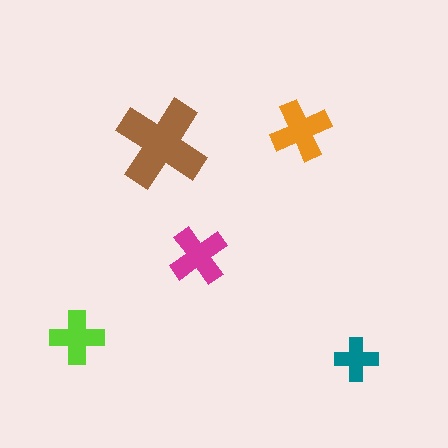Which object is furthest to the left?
The lime cross is leftmost.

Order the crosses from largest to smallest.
the brown one, the orange one, the magenta one, the lime one, the teal one.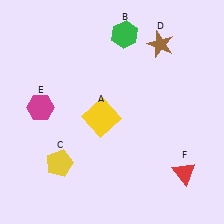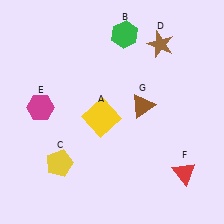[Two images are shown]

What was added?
A brown triangle (G) was added in Image 2.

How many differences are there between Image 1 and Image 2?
There is 1 difference between the two images.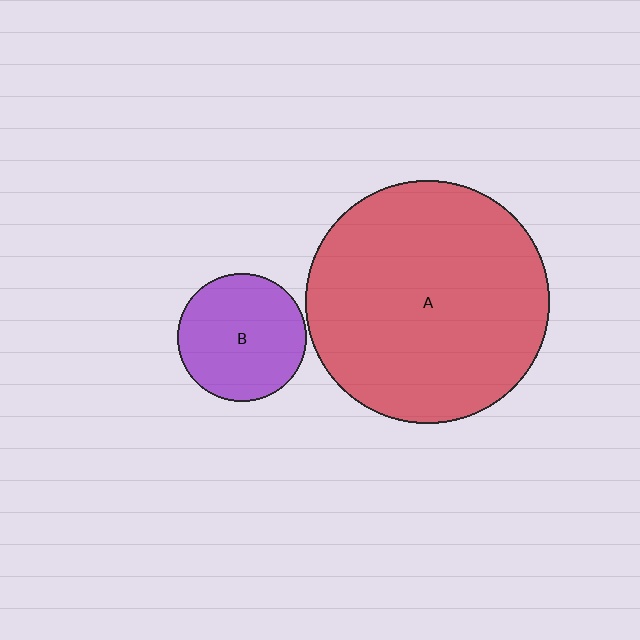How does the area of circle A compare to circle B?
Approximately 3.6 times.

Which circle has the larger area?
Circle A (red).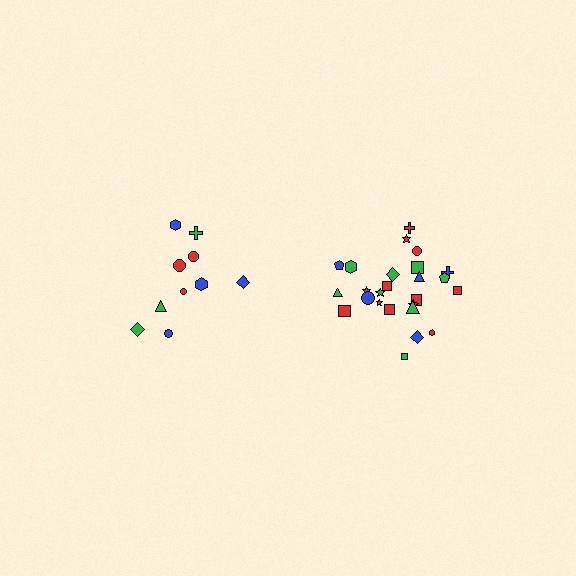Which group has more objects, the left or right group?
The right group.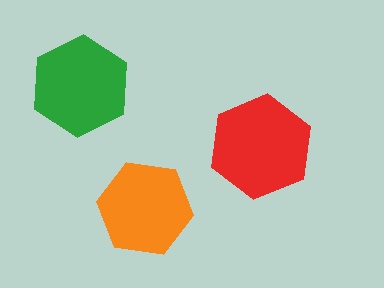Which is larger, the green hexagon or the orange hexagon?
The green one.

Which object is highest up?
The green hexagon is topmost.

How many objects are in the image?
There are 3 objects in the image.